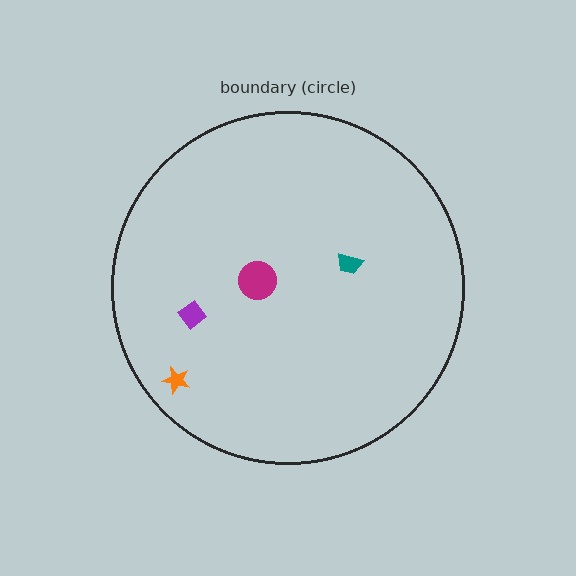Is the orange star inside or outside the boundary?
Inside.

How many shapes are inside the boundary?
4 inside, 0 outside.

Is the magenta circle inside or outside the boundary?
Inside.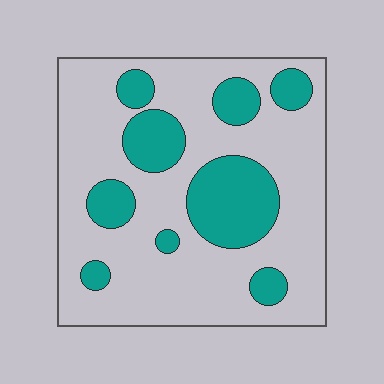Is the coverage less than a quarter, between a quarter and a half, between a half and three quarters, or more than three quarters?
Between a quarter and a half.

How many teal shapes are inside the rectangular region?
9.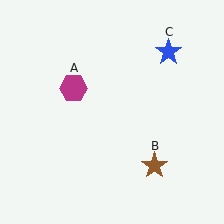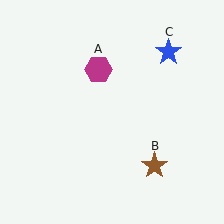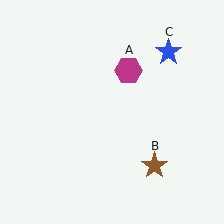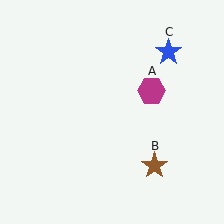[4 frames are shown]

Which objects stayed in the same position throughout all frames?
Brown star (object B) and blue star (object C) remained stationary.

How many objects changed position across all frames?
1 object changed position: magenta hexagon (object A).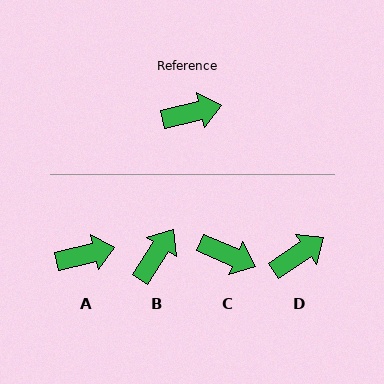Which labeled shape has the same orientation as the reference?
A.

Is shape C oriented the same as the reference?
No, it is off by about 36 degrees.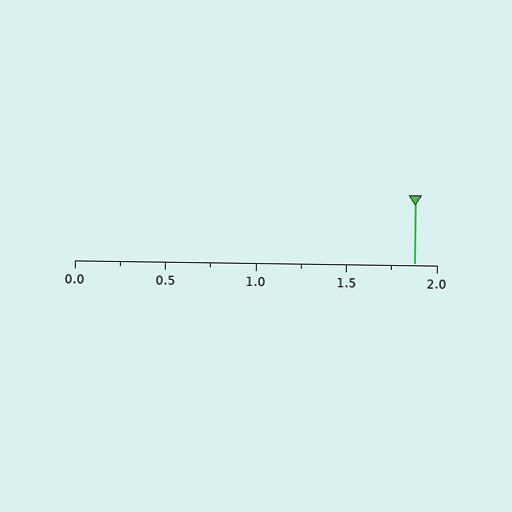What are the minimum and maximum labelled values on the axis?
The axis runs from 0.0 to 2.0.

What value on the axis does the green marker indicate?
The marker indicates approximately 1.88.